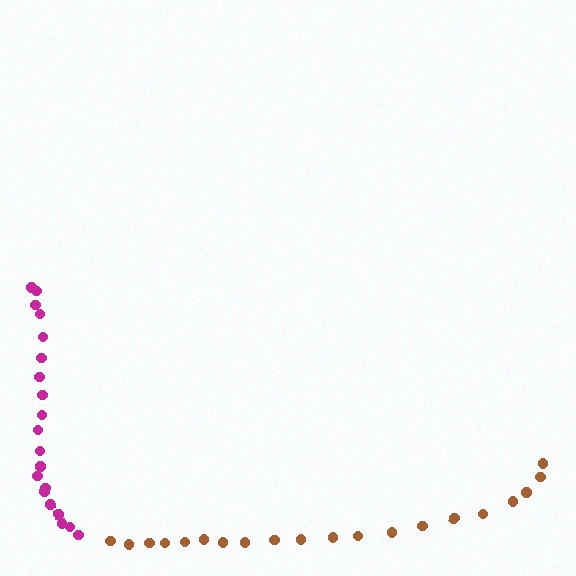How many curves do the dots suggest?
There are 2 distinct paths.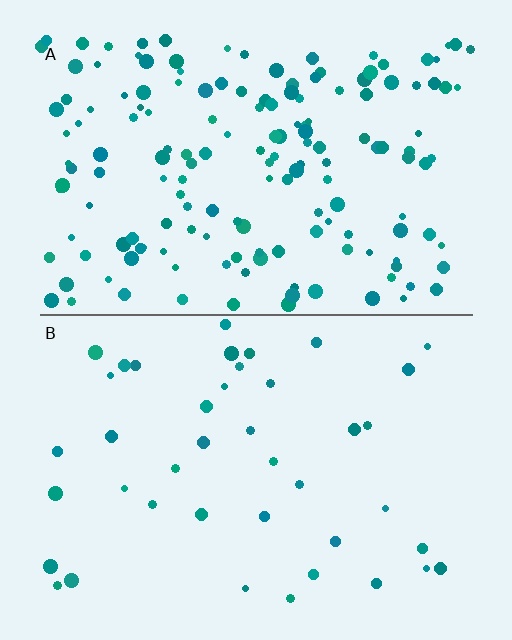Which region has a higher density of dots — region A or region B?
A (the top).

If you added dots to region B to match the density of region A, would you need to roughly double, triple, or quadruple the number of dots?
Approximately quadruple.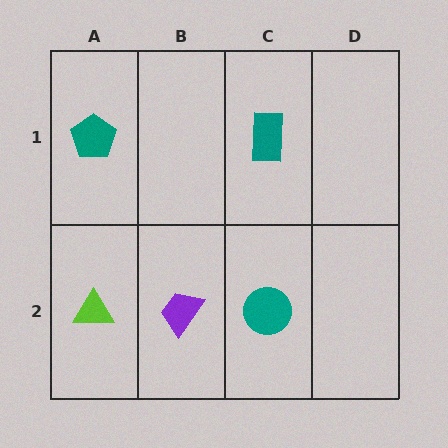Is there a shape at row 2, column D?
No, that cell is empty.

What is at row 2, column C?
A teal circle.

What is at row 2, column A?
A lime triangle.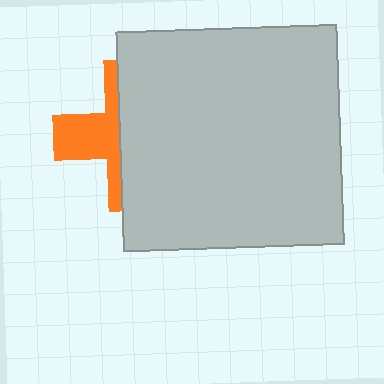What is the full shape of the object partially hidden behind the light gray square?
The partially hidden object is an orange cross.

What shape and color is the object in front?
The object in front is a light gray square.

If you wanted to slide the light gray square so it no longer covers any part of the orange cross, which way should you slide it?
Slide it right — that is the most direct way to separate the two shapes.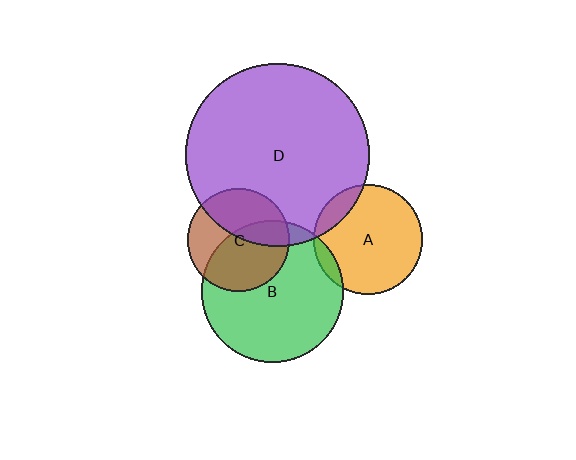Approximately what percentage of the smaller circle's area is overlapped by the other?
Approximately 10%.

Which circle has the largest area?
Circle D (purple).